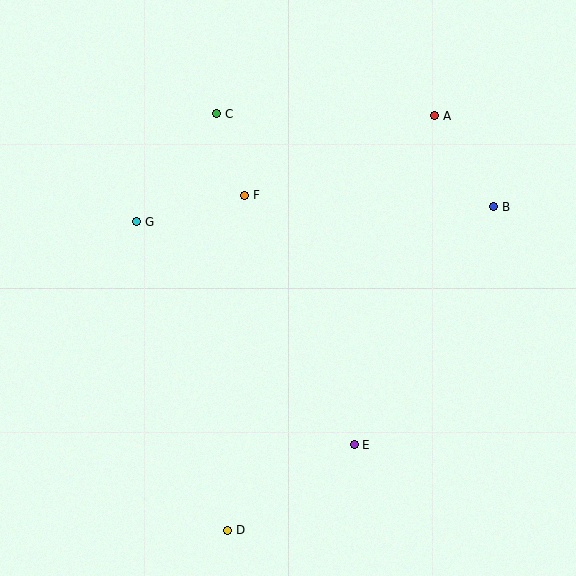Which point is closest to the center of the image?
Point F at (245, 195) is closest to the center.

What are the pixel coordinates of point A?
Point A is at (435, 116).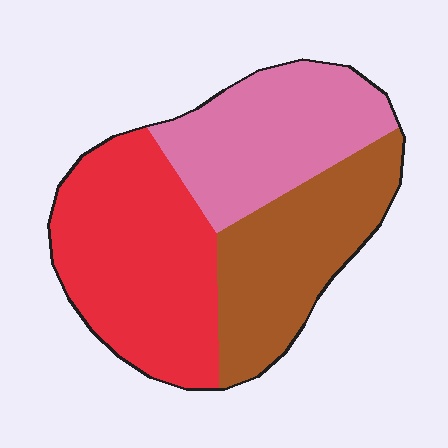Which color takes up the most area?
Red, at roughly 40%.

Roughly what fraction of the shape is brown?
Brown covers about 30% of the shape.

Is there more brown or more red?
Red.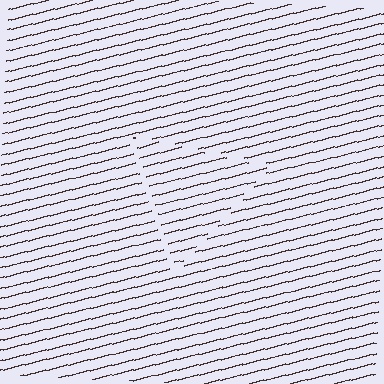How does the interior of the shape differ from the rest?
The interior of the shape contains the same grating, shifted by half a period — the contour is defined by the phase discontinuity where line-ends from the inner and outer gratings abut.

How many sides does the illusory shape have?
3 sides — the line-ends trace a triangle.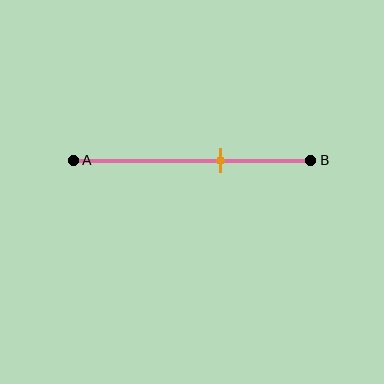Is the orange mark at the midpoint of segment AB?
No, the mark is at about 60% from A, not at the 50% midpoint.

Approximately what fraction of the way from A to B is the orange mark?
The orange mark is approximately 60% of the way from A to B.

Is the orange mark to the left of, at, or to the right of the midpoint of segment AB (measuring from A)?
The orange mark is to the right of the midpoint of segment AB.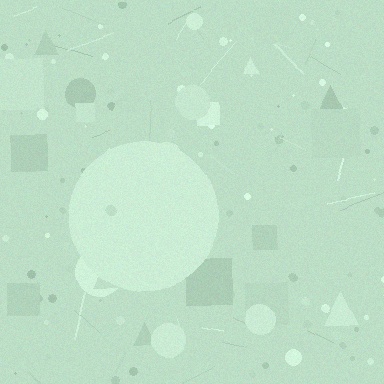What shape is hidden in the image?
A circle is hidden in the image.